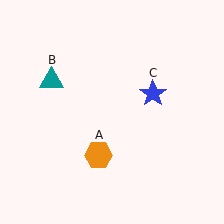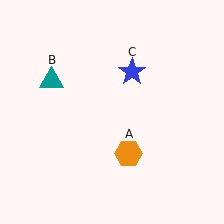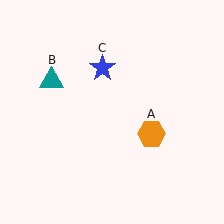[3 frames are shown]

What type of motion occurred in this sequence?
The orange hexagon (object A), blue star (object C) rotated counterclockwise around the center of the scene.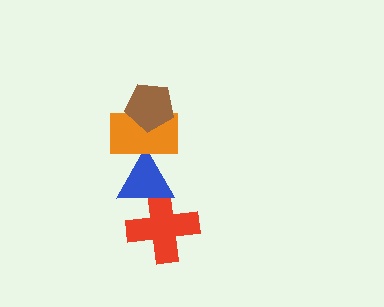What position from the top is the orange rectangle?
The orange rectangle is 2nd from the top.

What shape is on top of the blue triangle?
The orange rectangle is on top of the blue triangle.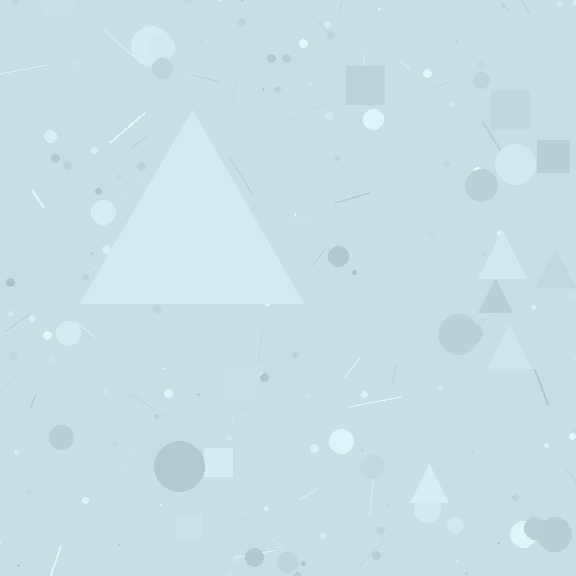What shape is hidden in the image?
A triangle is hidden in the image.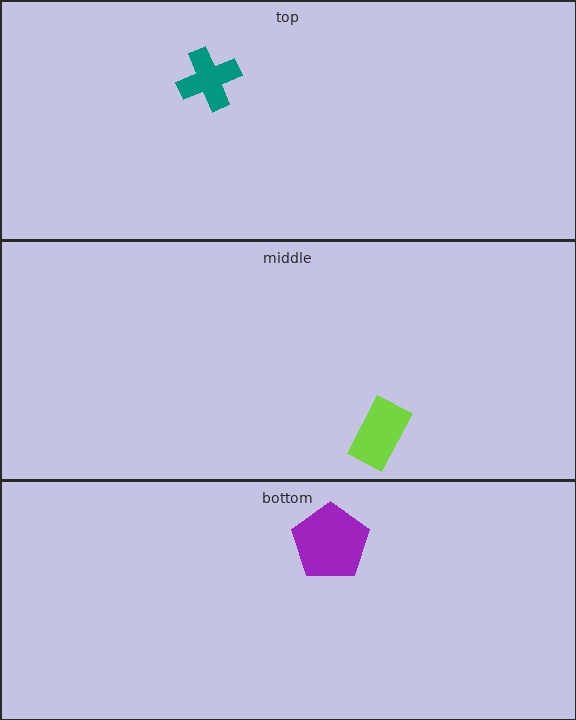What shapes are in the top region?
The teal cross.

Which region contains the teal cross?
The top region.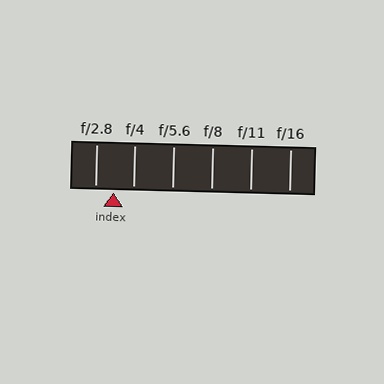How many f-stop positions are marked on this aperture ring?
There are 6 f-stop positions marked.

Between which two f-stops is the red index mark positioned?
The index mark is between f/2.8 and f/4.